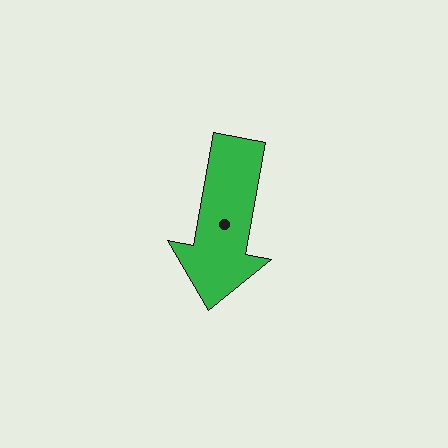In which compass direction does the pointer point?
South.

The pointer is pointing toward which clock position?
Roughly 6 o'clock.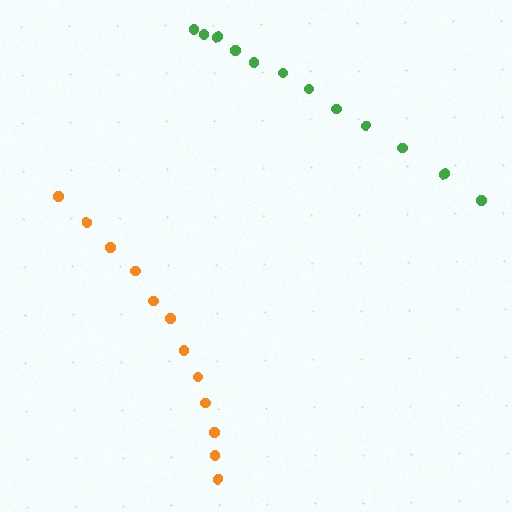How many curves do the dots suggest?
There are 2 distinct paths.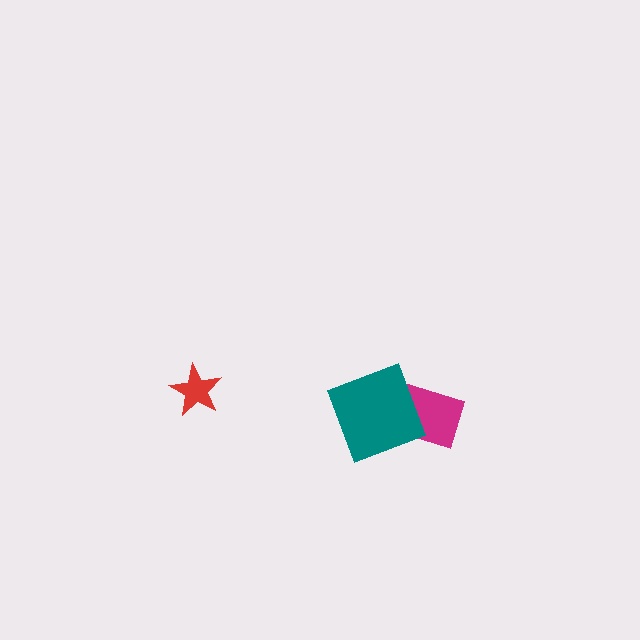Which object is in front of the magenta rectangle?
The teal square is in front of the magenta rectangle.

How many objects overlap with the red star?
0 objects overlap with the red star.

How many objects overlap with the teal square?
1 object overlaps with the teal square.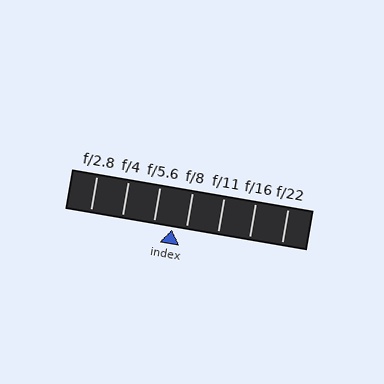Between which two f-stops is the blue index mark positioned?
The index mark is between f/5.6 and f/8.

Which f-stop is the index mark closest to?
The index mark is closest to f/8.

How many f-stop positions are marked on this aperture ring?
There are 7 f-stop positions marked.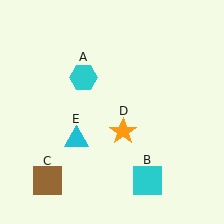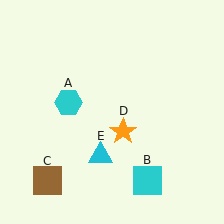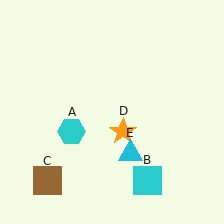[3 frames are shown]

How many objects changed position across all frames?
2 objects changed position: cyan hexagon (object A), cyan triangle (object E).